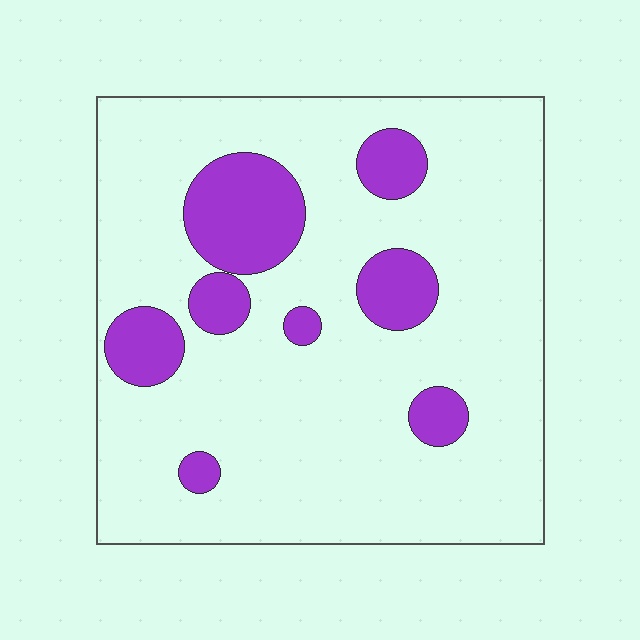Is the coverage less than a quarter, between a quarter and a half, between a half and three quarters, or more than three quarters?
Less than a quarter.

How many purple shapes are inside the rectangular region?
8.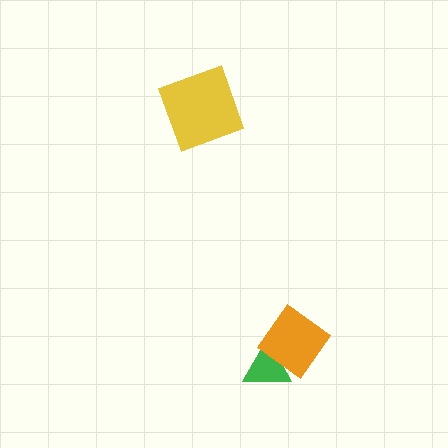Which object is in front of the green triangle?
The orange diamond is in front of the green triangle.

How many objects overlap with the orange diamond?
1 object overlaps with the orange diamond.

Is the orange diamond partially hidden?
No, no other shape covers it.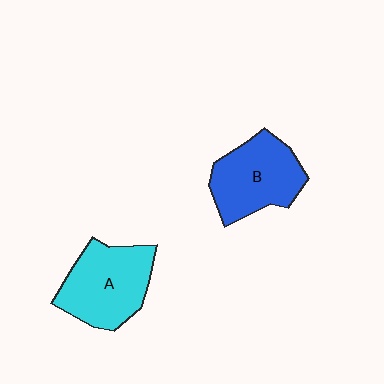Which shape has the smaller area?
Shape B (blue).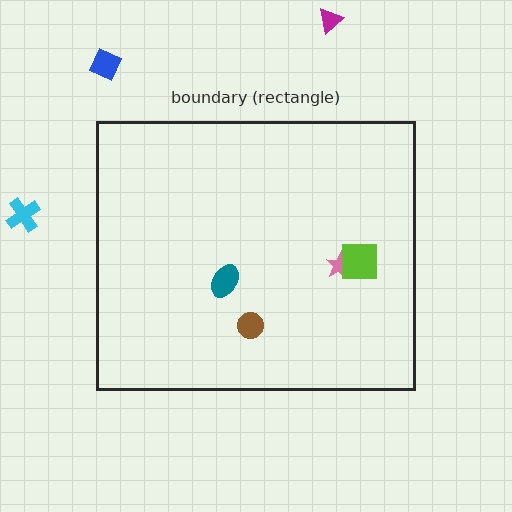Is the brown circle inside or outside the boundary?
Inside.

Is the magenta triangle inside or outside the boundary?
Outside.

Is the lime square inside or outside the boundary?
Inside.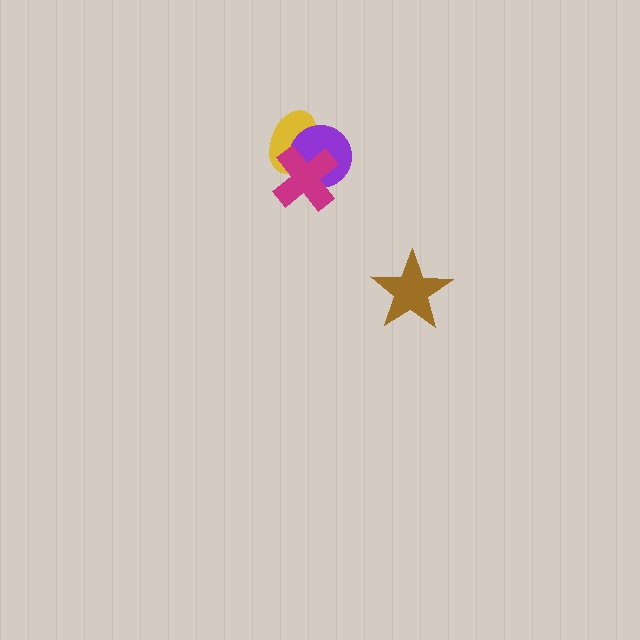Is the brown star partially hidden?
No, no other shape covers it.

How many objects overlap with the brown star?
0 objects overlap with the brown star.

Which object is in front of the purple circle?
The magenta cross is in front of the purple circle.